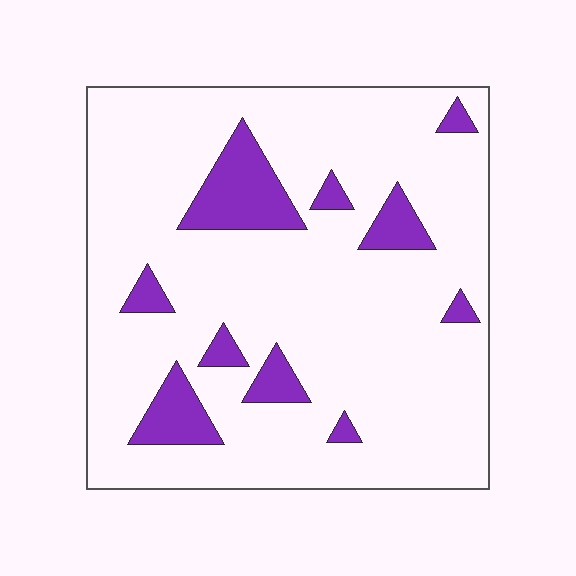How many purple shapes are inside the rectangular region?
10.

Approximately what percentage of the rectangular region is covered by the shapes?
Approximately 15%.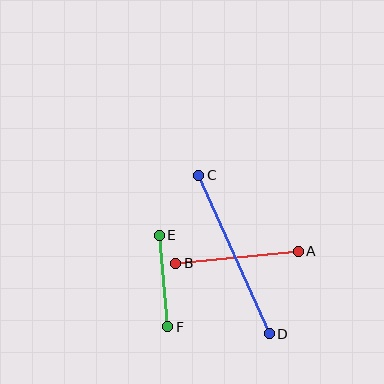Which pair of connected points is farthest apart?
Points C and D are farthest apart.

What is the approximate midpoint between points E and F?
The midpoint is at approximately (163, 281) pixels.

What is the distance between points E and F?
The distance is approximately 92 pixels.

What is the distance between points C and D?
The distance is approximately 173 pixels.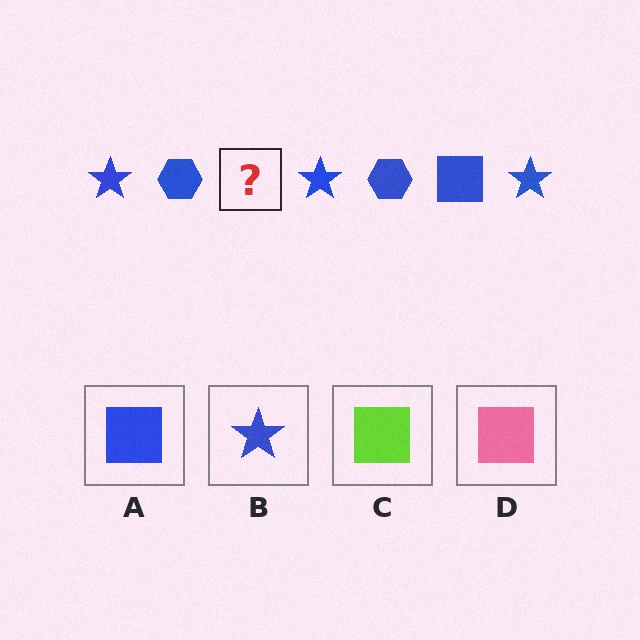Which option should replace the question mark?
Option A.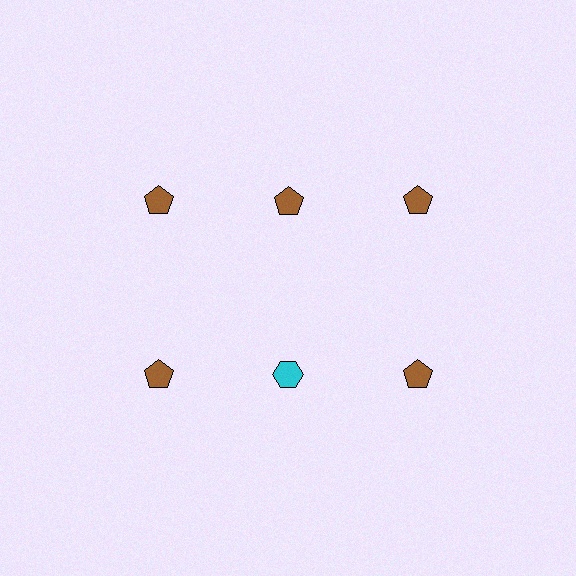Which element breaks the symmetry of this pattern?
The cyan hexagon in the second row, second from left column breaks the symmetry. All other shapes are brown pentagons.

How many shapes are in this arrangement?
There are 6 shapes arranged in a grid pattern.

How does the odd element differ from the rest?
It differs in both color (cyan instead of brown) and shape (hexagon instead of pentagon).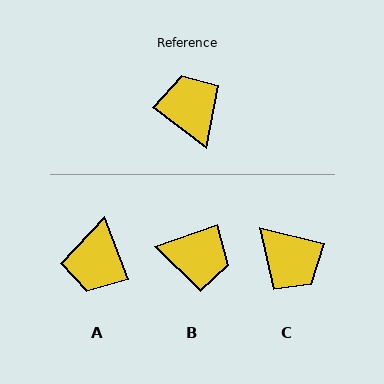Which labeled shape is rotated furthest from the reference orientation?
C, about 157 degrees away.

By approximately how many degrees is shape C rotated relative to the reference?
Approximately 157 degrees clockwise.